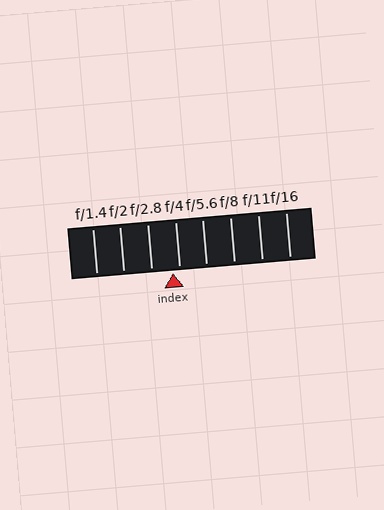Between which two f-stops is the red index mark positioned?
The index mark is between f/2.8 and f/4.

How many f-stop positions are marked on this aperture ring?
There are 8 f-stop positions marked.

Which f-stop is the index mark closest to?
The index mark is closest to f/4.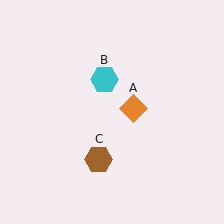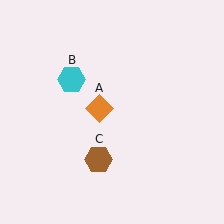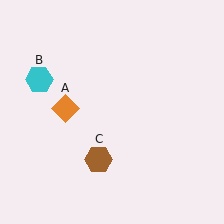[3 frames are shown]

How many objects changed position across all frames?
2 objects changed position: orange diamond (object A), cyan hexagon (object B).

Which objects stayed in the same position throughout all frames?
Brown hexagon (object C) remained stationary.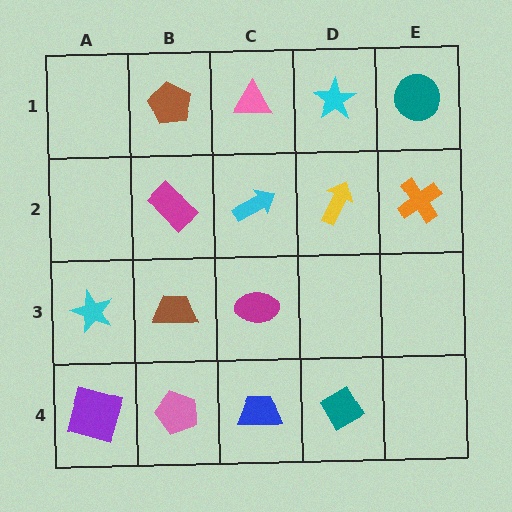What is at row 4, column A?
A purple square.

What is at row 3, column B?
A brown trapezoid.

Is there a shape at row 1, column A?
No, that cell is empty.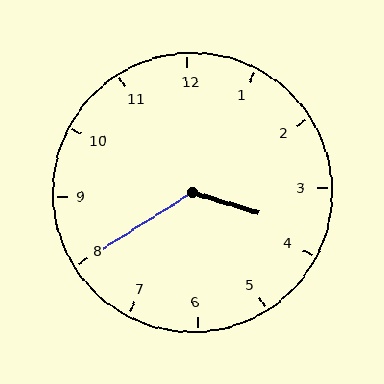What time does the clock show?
3:40.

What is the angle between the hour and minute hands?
Approximately 130 degrees.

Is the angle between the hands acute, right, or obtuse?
It is obtuse.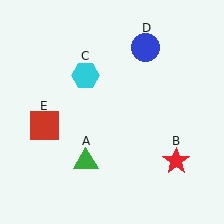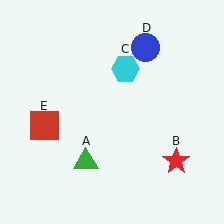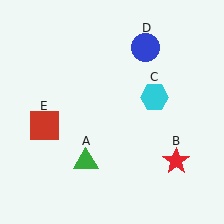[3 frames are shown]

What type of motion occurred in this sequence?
The cyan hexagon (object C) rotated clockwise around the center of the scene.